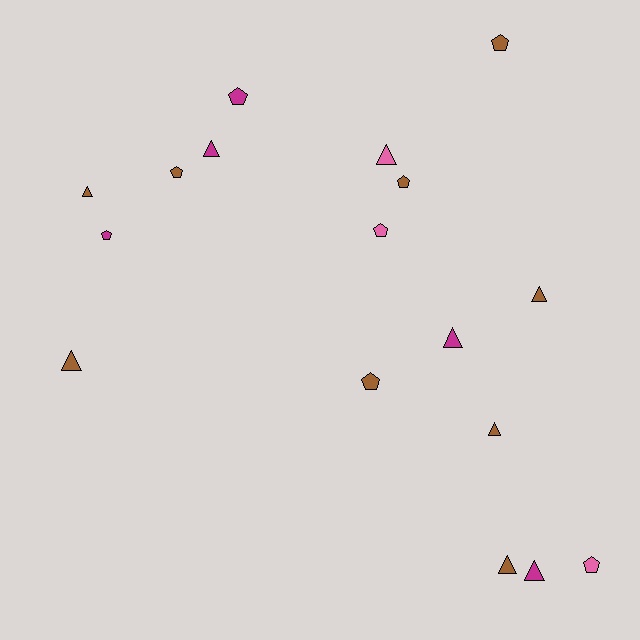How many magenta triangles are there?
There are 3 magenta triangles.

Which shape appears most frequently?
Triangle, with 9 objects.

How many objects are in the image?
There are 17 objects.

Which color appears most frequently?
Brown, with 9 objects.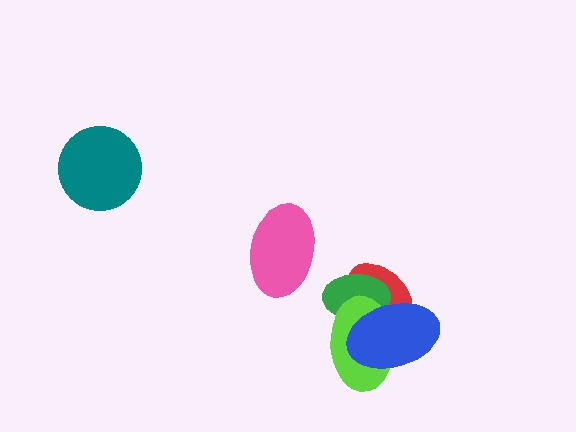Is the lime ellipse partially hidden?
Yes, it is partially covered by another shape.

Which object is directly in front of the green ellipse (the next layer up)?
The lime ellipse is directly in front of the green ellipse.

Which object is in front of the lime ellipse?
The blue ellipse is in front of the lime ellipse.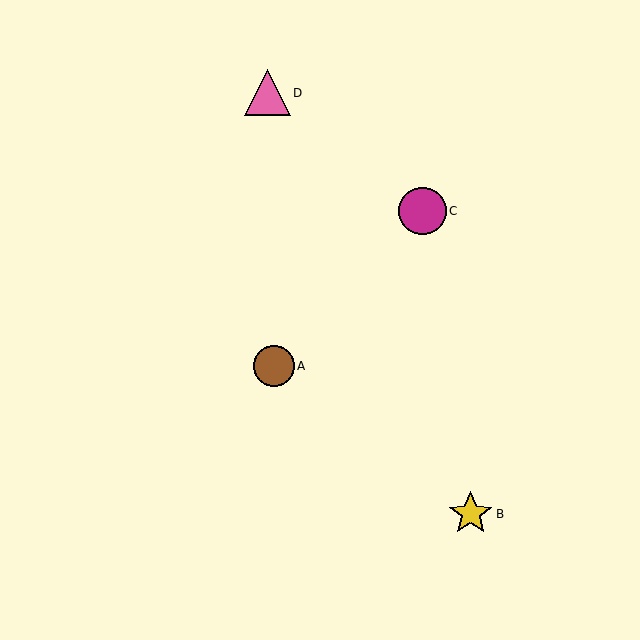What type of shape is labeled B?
Shape B is a yellow star.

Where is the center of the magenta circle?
The center of the magenta circle is at (422, 211).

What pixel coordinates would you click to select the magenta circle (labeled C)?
Click at (422, 211) to select the magenta circle C.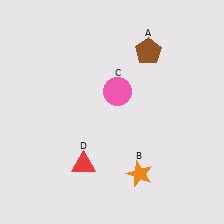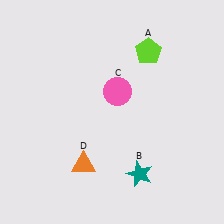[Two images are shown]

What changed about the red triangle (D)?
In Image 1, D is red. In Image 2, it changed to orange.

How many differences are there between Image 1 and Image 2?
There are 3 differences between the two images.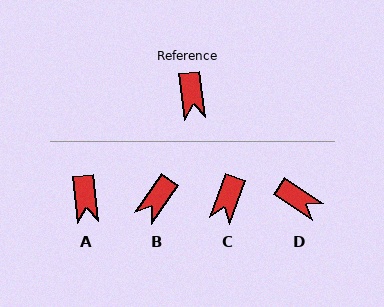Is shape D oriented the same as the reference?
No, it is off by about 50 degrees.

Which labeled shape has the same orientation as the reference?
A.